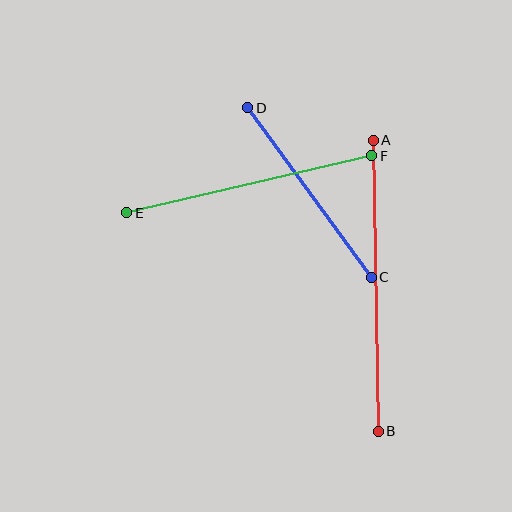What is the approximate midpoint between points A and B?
The midpoint is at approximately (376, 286) pixels.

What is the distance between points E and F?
The distance is approximately 252 pixels.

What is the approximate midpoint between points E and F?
The midpoint is at approximately (249, 184) pixels.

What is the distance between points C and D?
The distance is approximately 210 pixels.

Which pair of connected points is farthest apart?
Points A and B are farthest apart.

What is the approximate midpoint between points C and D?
The midpoint is at approximately (309, 192) pixels.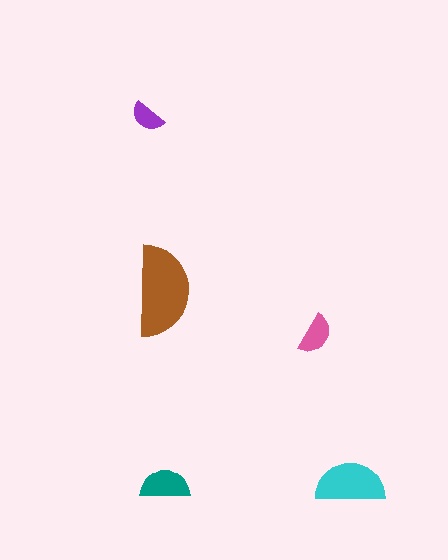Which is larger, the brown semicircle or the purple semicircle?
The brown one.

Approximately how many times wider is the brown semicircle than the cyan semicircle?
About 1.5 times wider.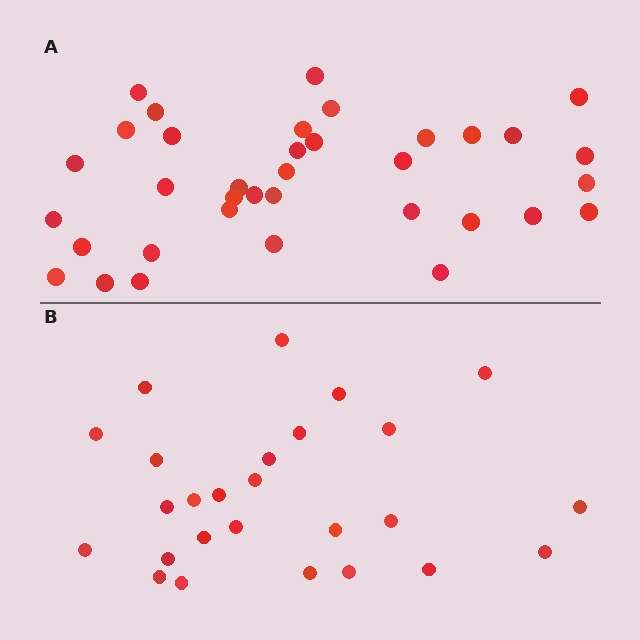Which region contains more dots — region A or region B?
Region A (the top region) has more dots.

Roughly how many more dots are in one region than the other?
Region A has roughly 10 or so more dots than region B.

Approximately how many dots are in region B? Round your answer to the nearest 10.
About 30 dots. (The exact count is 26, which rounds to 30.)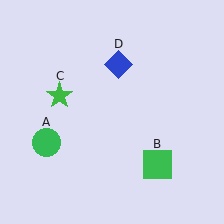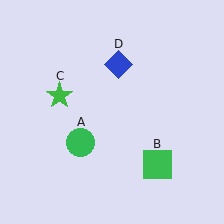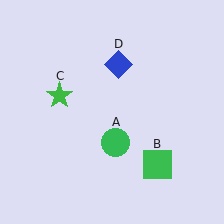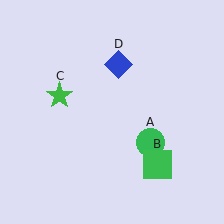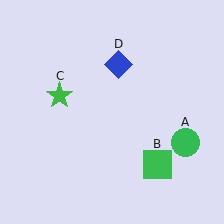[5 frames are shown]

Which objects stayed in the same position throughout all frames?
Green square (object B) and green star (object C) and blue diamond (object D) remained stationary.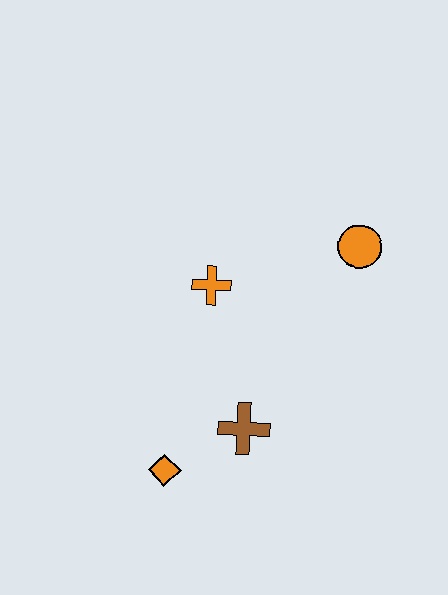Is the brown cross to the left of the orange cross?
No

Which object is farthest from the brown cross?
The orange circle is farthest from the brown cross.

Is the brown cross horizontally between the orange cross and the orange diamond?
No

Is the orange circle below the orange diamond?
No